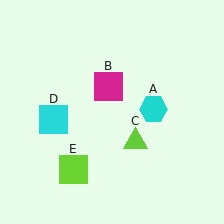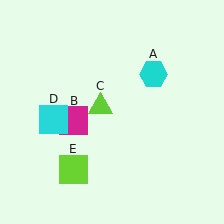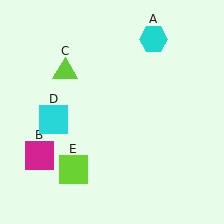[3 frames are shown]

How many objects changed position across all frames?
3 objects changed position: cyan hexagon (object A), magenta square (object B), lime triangle (object C).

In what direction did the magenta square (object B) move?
The magenta square (object B) moved down and to the left.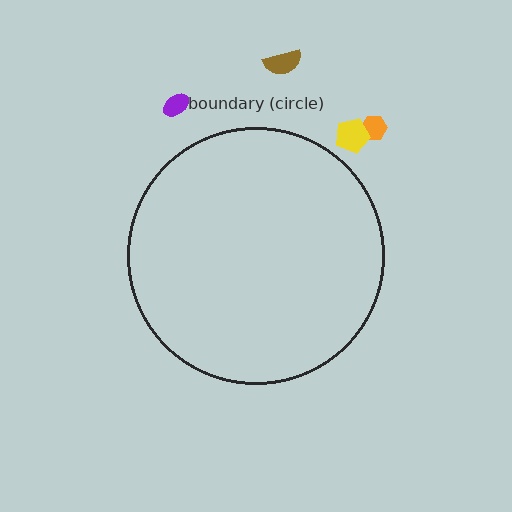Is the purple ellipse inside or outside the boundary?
Outside.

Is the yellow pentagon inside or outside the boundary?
Outside.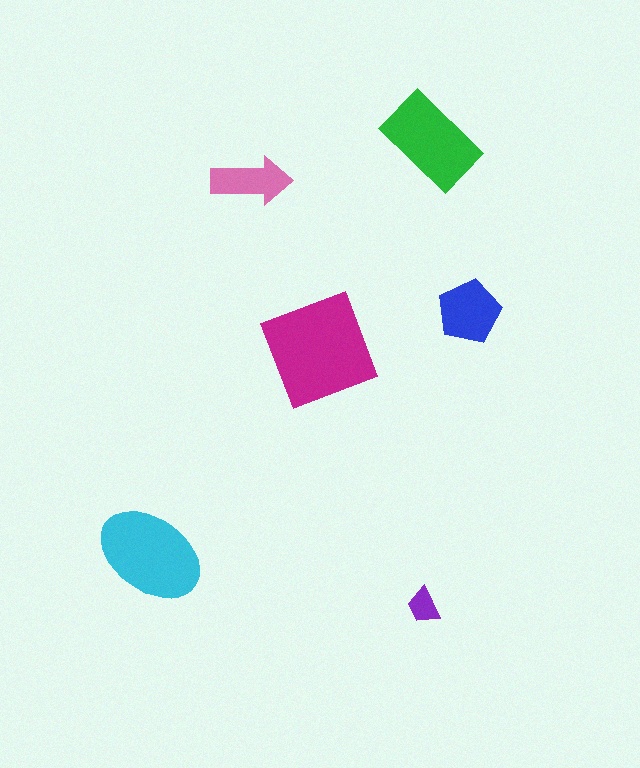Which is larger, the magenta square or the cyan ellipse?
The magenta square.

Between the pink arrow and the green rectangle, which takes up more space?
The green rectangle.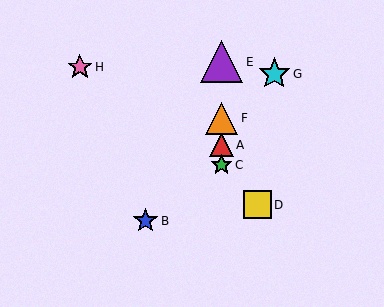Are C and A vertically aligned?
Yes, both are at x≈221.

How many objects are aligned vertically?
4 objects (A, C, E, F) are aligned vertically.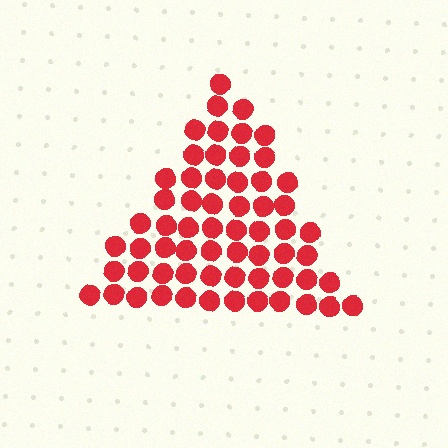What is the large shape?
The large shape is a triangle.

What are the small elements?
The small elements are circles.